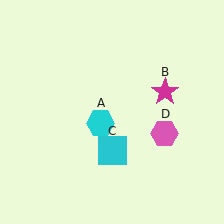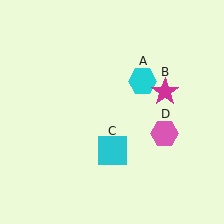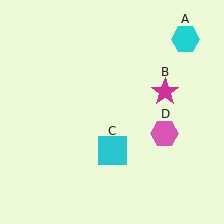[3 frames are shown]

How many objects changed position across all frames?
1 object changed position: cyan hexagon (object A).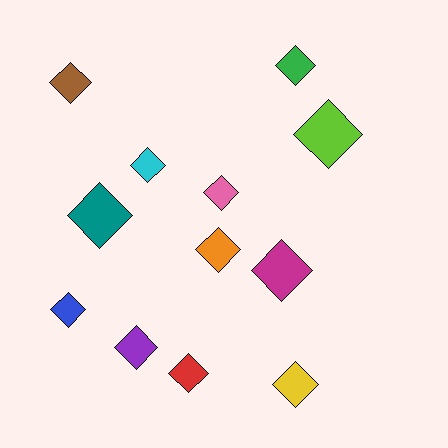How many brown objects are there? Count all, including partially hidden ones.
There is 1 brown object.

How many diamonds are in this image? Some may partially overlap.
There are 12 diamonds.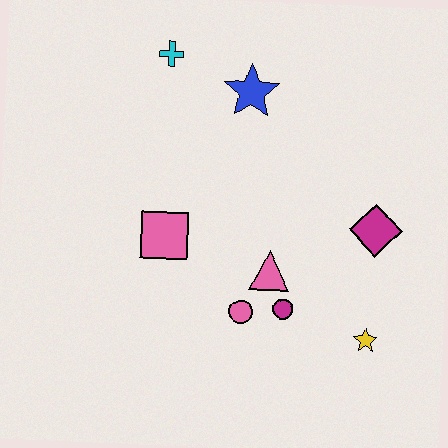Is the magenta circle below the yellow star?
No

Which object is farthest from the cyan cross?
The yellow star is farthest from the cyan cross.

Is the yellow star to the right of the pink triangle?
Yes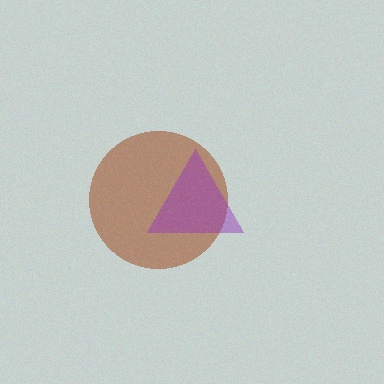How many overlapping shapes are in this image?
There are 2 overlapping shapes in the image.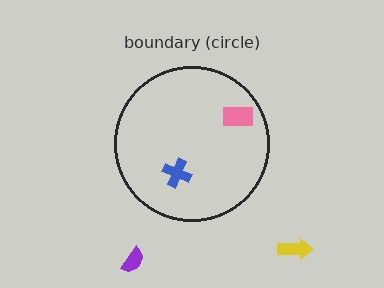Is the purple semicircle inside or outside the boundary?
Outside.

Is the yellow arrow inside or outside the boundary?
Outside.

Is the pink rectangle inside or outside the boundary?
Inside.